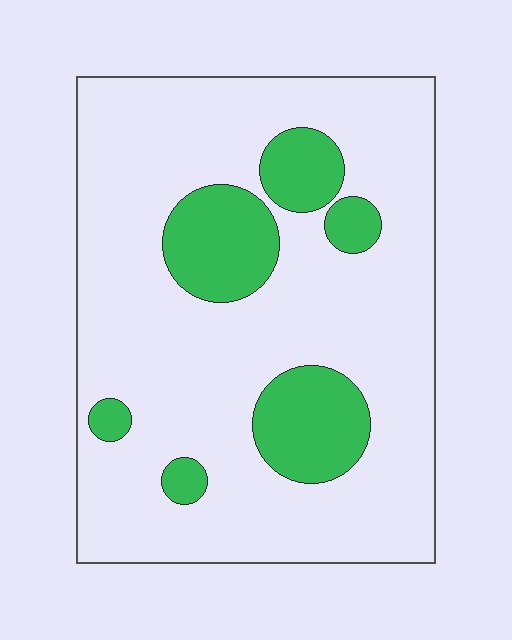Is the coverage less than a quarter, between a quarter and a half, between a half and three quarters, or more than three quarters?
Less than a quarter.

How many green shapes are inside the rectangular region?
6.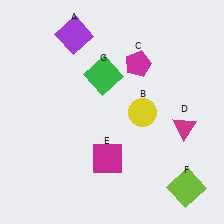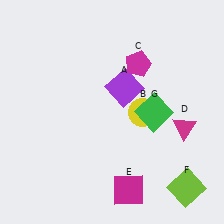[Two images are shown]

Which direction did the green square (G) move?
The green square (G) moved right.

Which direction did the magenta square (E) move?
The magenta square (E) moved down.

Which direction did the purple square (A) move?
The purple square (A) moved down.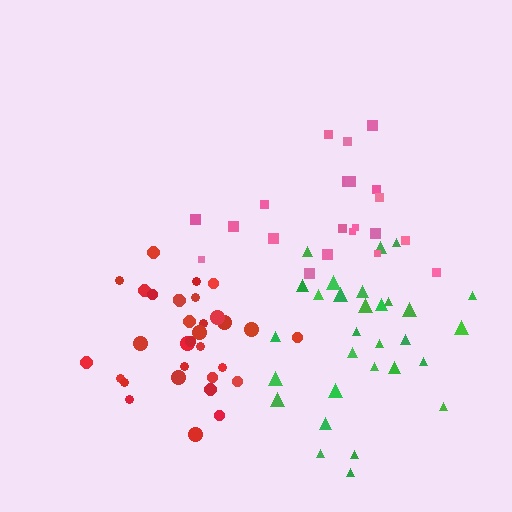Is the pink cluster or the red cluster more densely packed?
Red.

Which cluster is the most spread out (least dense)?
Pink.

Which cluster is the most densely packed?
Red.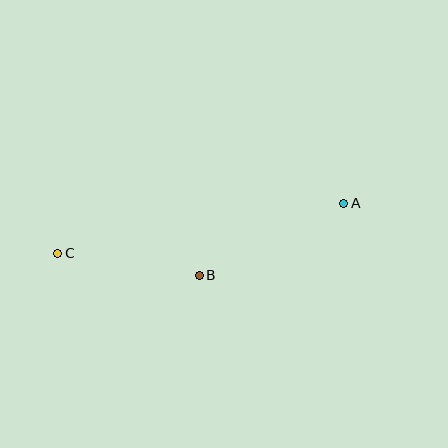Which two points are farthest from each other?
Points A and C are farthest from each other.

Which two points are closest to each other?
Points B and C are closest to each other.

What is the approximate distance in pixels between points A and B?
The distance between A and B is approximately 161 pixels.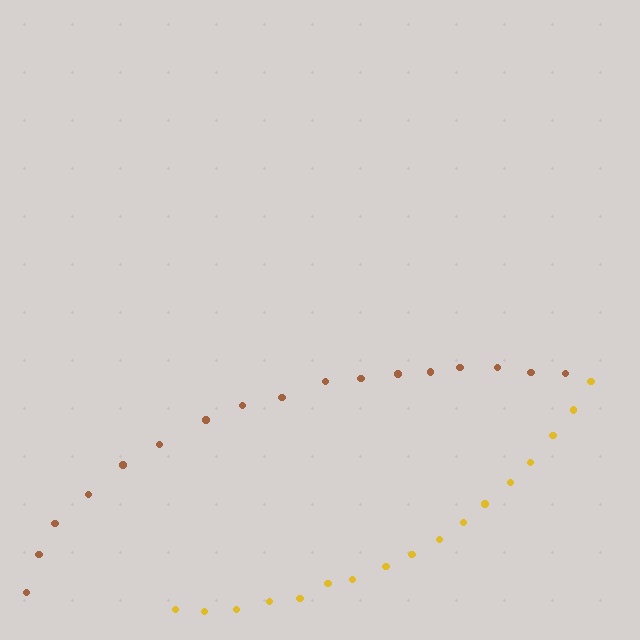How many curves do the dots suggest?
There are 2 distinct paths.